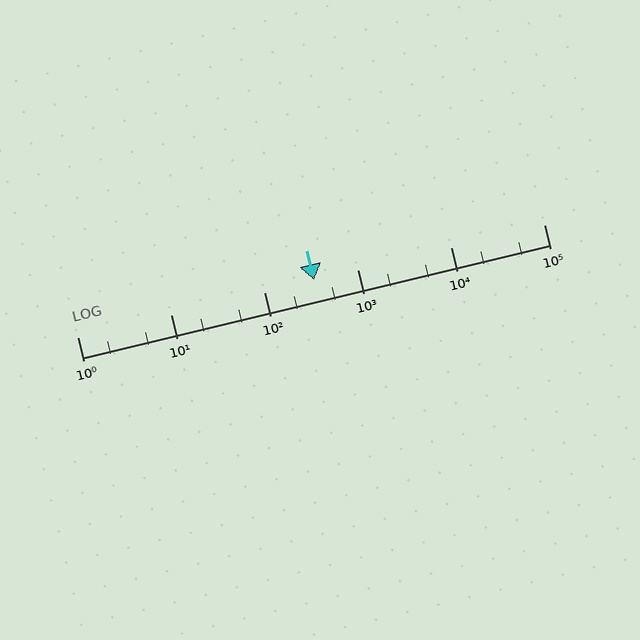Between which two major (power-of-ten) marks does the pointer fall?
The pointer is between 100 and 1000.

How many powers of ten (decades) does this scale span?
The scale spans 5 decades, from 1 to 100000.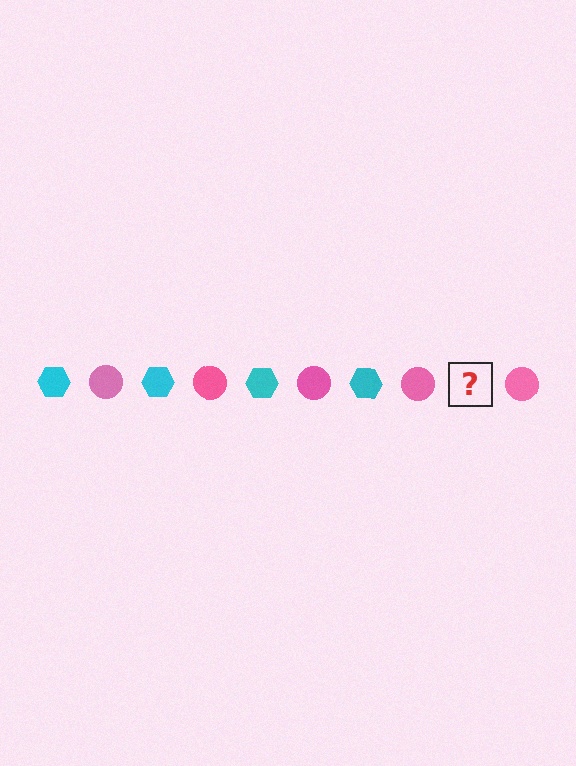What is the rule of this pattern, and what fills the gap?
The rule is that the pattern alternates between cyan hexagon and pink circle. The gap should be filled with a cyan hexagon.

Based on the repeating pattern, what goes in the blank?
The blank should be a cyan hexagon.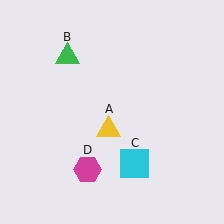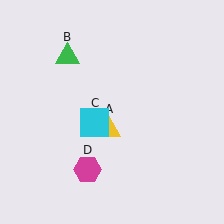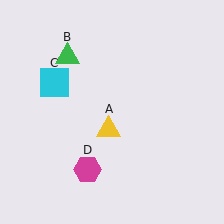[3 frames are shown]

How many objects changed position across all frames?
1 object changed position: cyan square (object C).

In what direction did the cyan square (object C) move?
The cyan square (object C) moved up and to the left.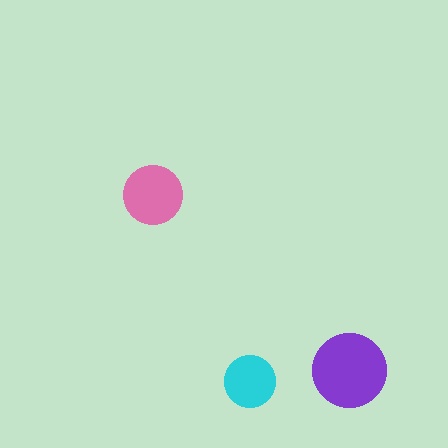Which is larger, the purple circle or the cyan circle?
The purple one.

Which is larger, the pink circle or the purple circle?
The purple one.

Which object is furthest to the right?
The purple circle is rightmost.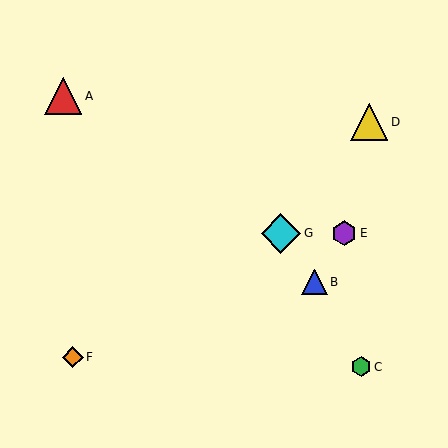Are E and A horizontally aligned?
No, E is at y≈233 and A is at y≈96.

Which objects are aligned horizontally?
Objects E, G are aligned horizontally.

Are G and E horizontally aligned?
Yes, both are at y≈233.